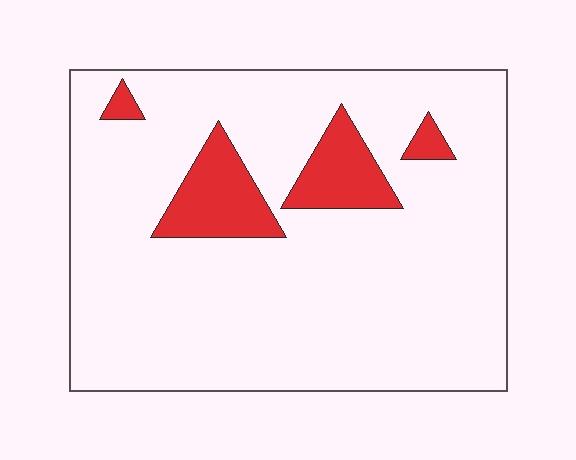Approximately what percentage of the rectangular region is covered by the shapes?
Approximately 10%.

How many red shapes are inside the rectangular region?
4.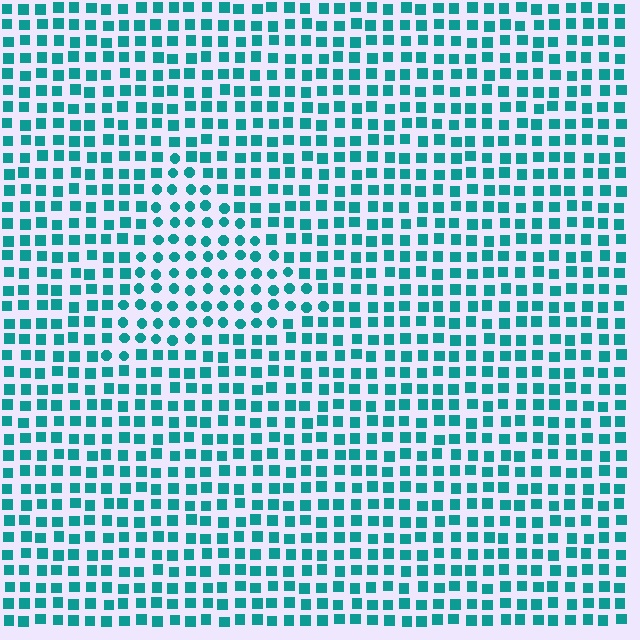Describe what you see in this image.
The image is filled with small teal elements arranged in a uniform grid. A triangle-shaped region contains circles, while the surrounding area contains squares. The boundary is defined purely by the change in element shape.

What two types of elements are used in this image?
The image uses circles inside the triangle region and squares outside it.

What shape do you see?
I see a triangle.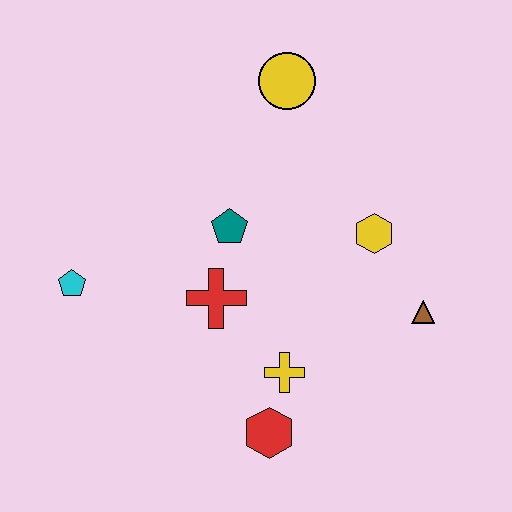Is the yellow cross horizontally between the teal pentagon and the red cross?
No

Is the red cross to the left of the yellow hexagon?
Yes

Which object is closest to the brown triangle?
The yellow hexagon is closest to the brown triangle.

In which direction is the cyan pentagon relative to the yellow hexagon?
The cyan pentagon is to the left of the yellow hexagon.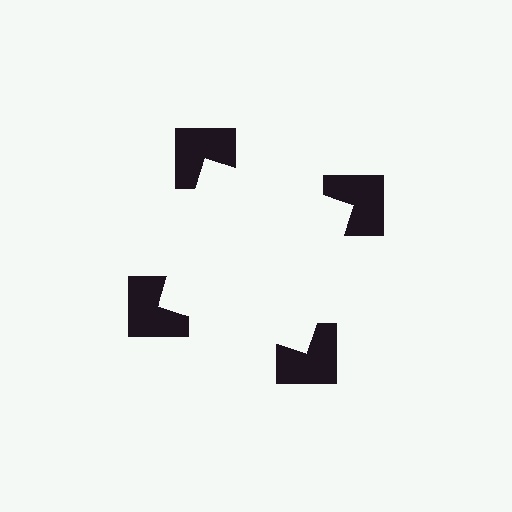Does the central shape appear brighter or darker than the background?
It typically appears slightly brighter than the background, even though no actual brightness change is drawn.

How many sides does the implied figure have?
4 sides.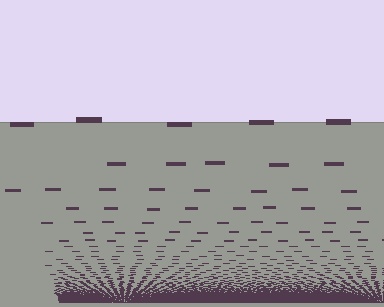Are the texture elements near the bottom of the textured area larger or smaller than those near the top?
Smaller. The gradient is inverted — elements near the bottom are smaller and denser.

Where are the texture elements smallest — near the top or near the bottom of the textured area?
Near the bottom.